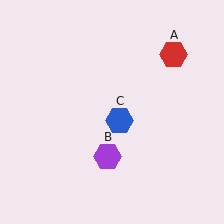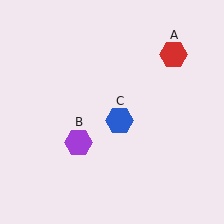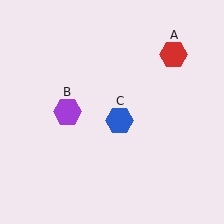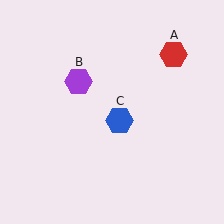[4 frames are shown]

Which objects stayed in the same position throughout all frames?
Red hexagon (object A) and blue hexagon (object C) remained stationary.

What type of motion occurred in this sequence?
The purple hexagon (object B) rotated clockwise around the center of the scene.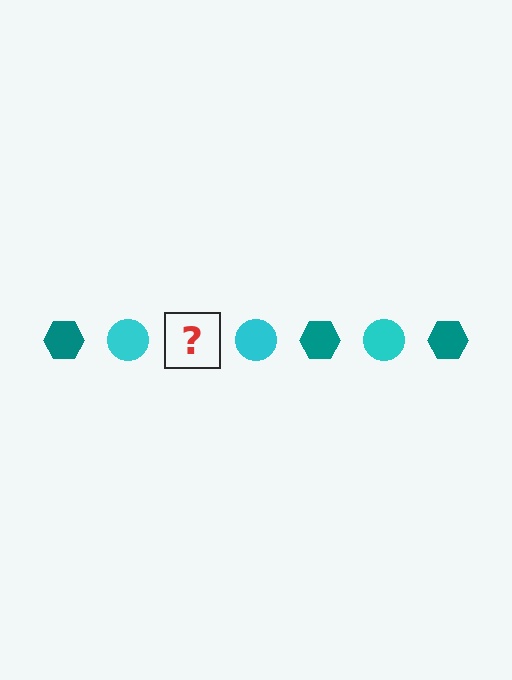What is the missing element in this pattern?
The missing element is a teal hexagon.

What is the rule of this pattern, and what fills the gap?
The rule is that the pattern alternates between teal hexagon and cyan circle. The gap should be filled with a teal hexagon.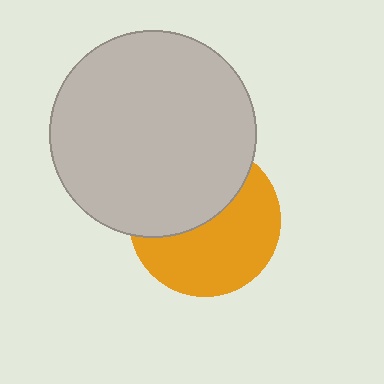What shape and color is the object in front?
The object in front is a light gray circle.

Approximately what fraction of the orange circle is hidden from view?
Roughly 44% of the orange circle is hidden behind the light gray circle.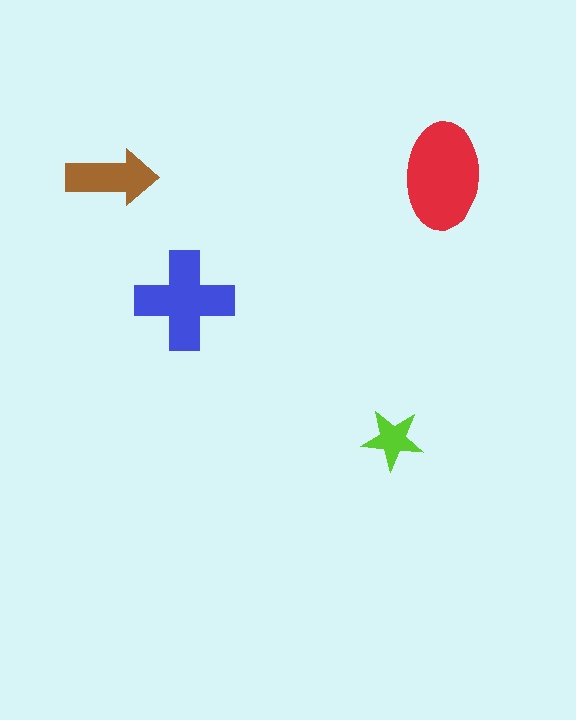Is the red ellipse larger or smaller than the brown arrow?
Larger.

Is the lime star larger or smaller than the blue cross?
Smaller.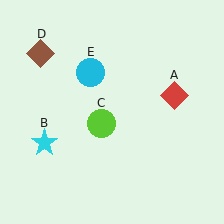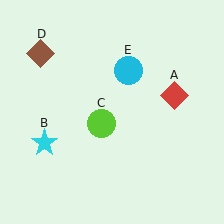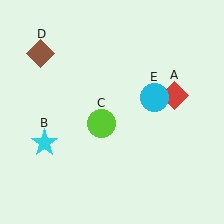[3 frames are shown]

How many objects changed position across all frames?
1 object changed position: cyan circle (object E).